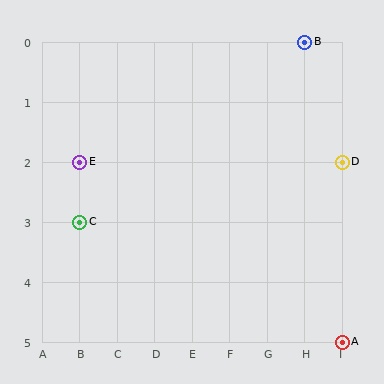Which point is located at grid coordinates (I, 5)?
Point A is at (I, 5).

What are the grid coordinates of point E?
Point E is at grid coordinates (B, 2).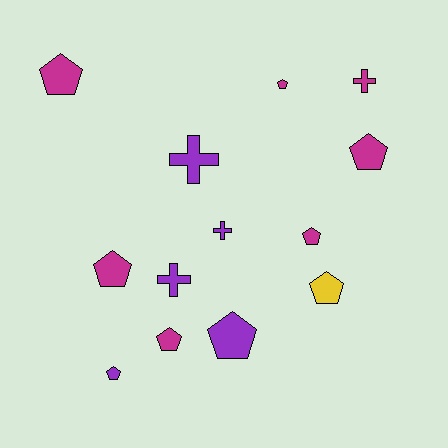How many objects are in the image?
There are 13 objects.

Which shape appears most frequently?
Pentagon, with 9 objects.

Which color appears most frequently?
Magenta, with 7 objects.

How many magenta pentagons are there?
There are 6 magenta pentagons.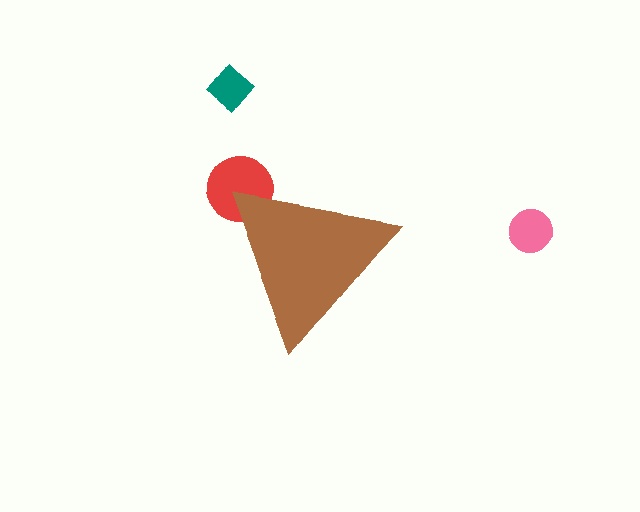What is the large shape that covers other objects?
A brown triangle.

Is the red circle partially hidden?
Yes, the red circle is partially hidden behind the brown triangle.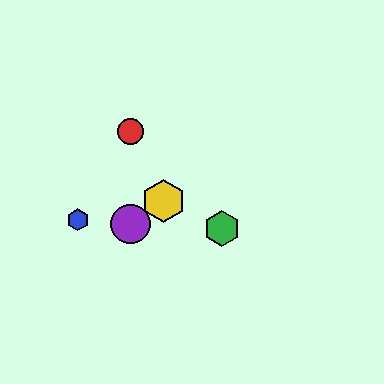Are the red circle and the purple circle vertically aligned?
Yes, both are at x≈130.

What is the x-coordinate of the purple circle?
The purple circle is at x≈130.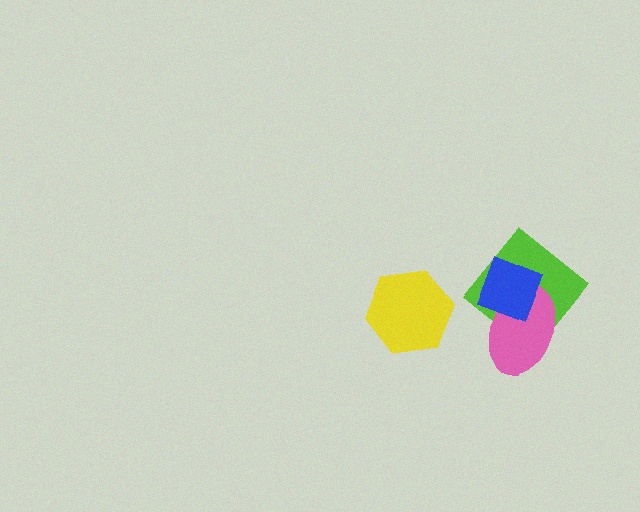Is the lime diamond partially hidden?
Yes, it is partially covered by another shape.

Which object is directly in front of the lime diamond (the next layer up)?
The pink ellipse is directly in front of the lime diamond.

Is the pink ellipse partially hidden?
Yes, it is partially covered by another shape.